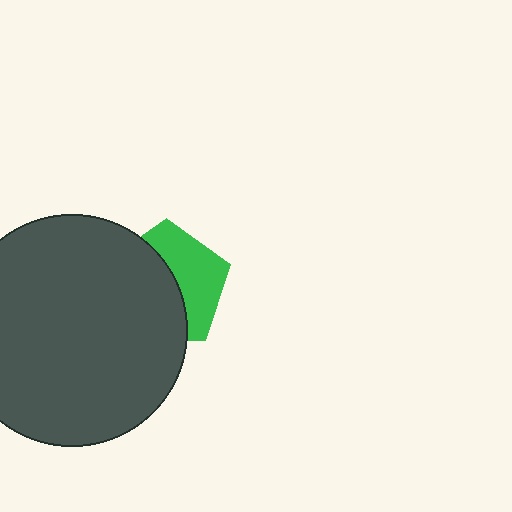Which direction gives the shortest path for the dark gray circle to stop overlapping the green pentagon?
Moving left gives the shortest separation.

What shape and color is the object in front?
The object in front is a dark gray circle.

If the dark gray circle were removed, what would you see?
You would see the complete green pentagon.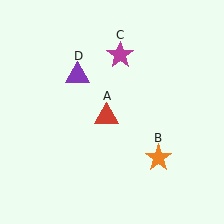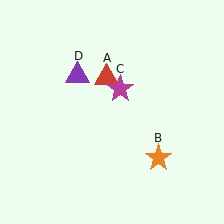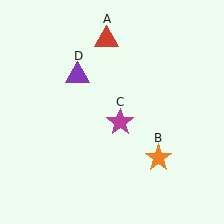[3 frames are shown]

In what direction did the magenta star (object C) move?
The magenta star (object C) moved down.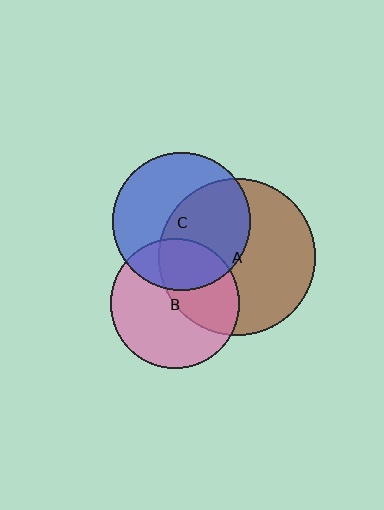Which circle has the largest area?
Circle A (brown).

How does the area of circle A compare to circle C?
Approximately 1.3 times.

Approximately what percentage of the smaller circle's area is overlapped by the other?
Approximately 30%.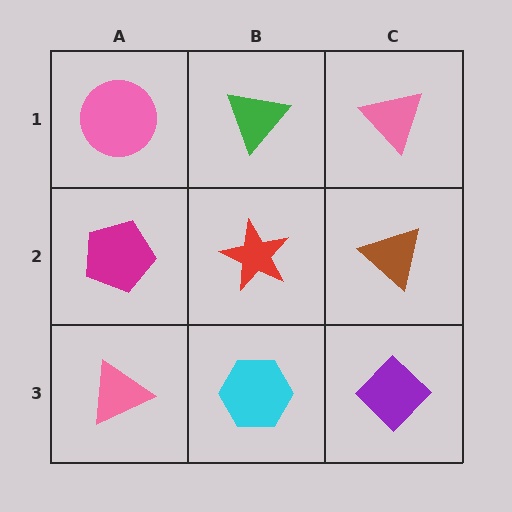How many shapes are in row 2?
3 shapes.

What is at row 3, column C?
A purple diamond.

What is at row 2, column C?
A brown triangle.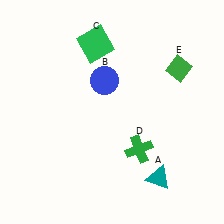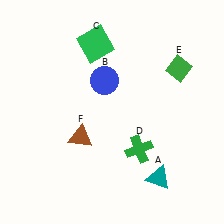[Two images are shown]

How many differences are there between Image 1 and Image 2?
There is 1 difference between the two images.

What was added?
A brown triangle (F) was added in Image 2.